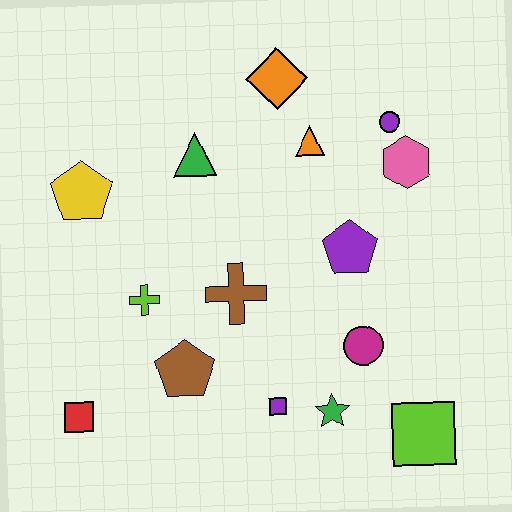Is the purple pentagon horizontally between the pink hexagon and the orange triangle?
Yes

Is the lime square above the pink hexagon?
No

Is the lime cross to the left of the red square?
No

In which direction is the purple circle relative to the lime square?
The purple circle is above the lime square.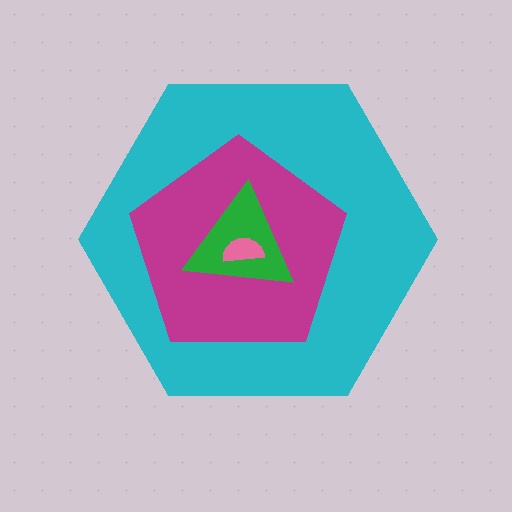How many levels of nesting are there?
4.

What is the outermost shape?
The cyan hexagon.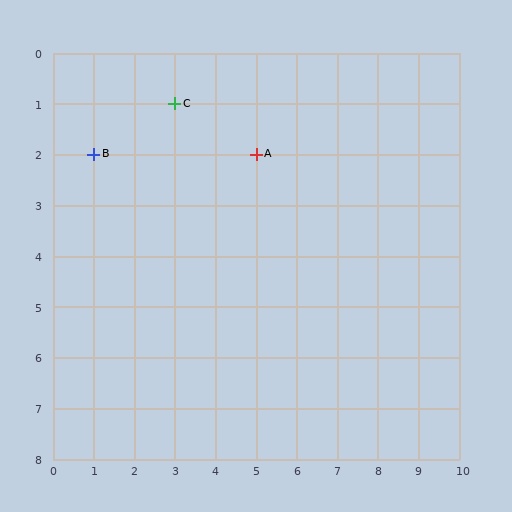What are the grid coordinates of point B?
Point B is at grid coordinates (1, 2).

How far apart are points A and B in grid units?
Points A and B are 4 columns apart.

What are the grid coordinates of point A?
Point A is at grid coordinates (5, 2).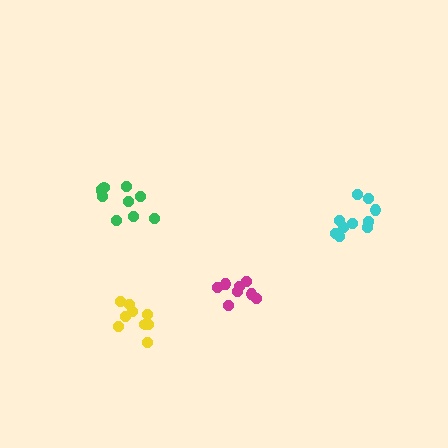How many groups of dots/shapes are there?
There are 4 groups.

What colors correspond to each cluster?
The clusters are colored: cyan, green, yellow, magenta.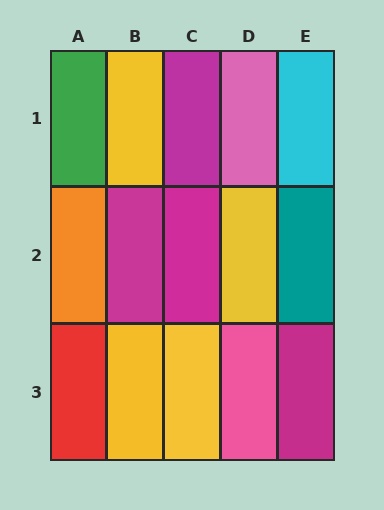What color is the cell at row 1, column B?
Yellow.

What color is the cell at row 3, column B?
Yellow.